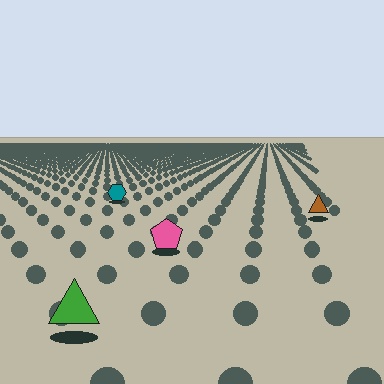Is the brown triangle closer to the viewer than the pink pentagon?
No. The pink pentagon is closer — you can tell from the texture gradient: the ground texture is coarser near it.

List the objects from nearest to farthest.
From nearest to farthest: the green triangle, the pink pentagon, the brown triangle, the teal hexagon.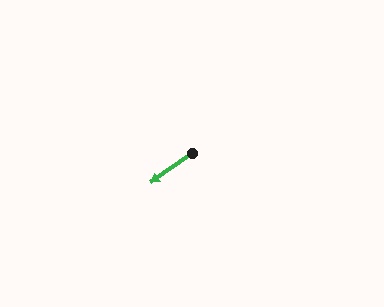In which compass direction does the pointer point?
Southwest.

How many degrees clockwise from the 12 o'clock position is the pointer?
Approximately 235 degrees.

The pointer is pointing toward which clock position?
Roughly 8 o'clock.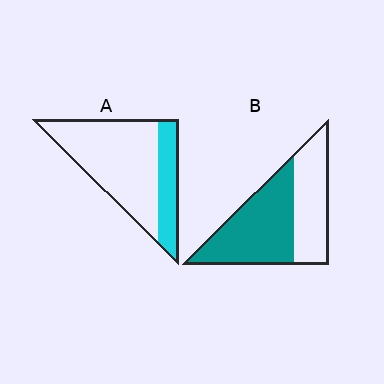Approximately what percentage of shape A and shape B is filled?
A is approximately 25% and B is approximately 60%.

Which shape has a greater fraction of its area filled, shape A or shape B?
Shape B.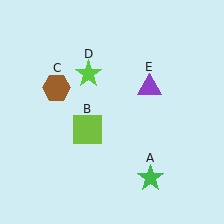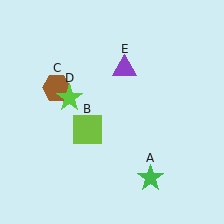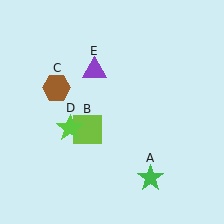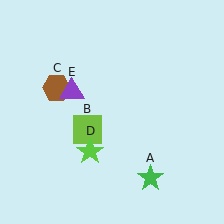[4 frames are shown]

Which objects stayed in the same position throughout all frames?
Green star (object A) and lime square (object B) and brown hexagon (object C) remained stationary.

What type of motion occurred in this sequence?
The lime star (object D), purple triangle (object E) rotated counterclockwise around the center of the scene.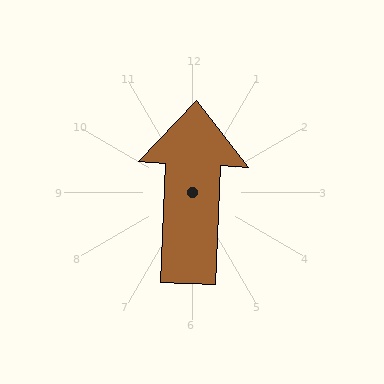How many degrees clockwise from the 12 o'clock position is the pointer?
Approximately 3 degrees.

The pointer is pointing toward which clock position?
Roughly 12 o'clock.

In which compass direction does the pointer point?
North.